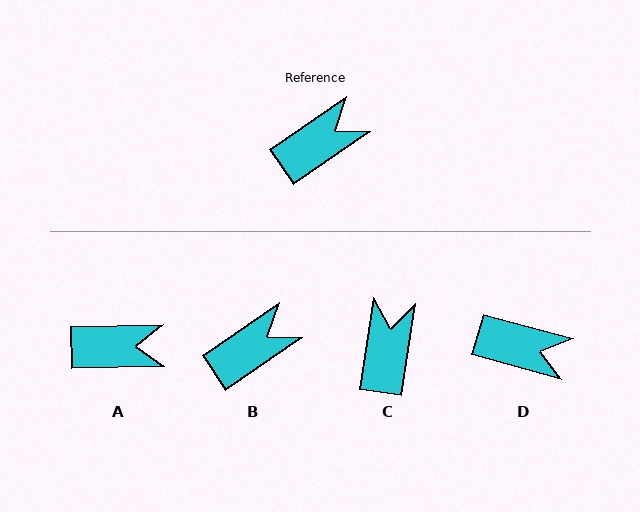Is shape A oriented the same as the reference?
No, it is off by about 33 degrees.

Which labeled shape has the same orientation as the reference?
B.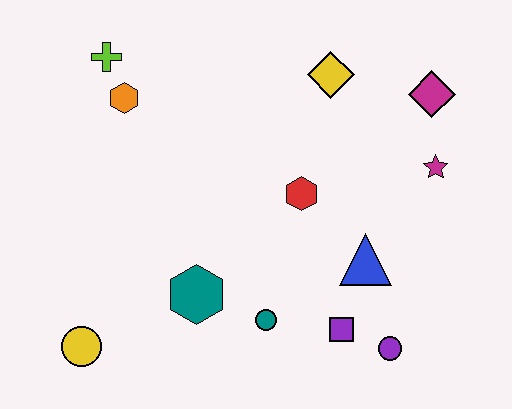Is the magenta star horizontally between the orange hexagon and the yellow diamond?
No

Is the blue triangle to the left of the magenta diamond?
Yes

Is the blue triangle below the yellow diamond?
Yes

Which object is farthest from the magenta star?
The yellow circle is farthest from the magenta star.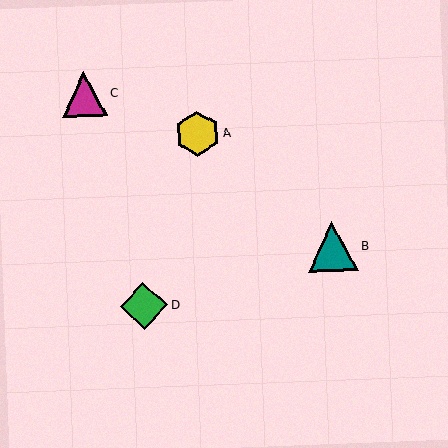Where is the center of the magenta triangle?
The center of the magenta triangle is at (84, 94).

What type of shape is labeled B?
Shape B is a teal triangle.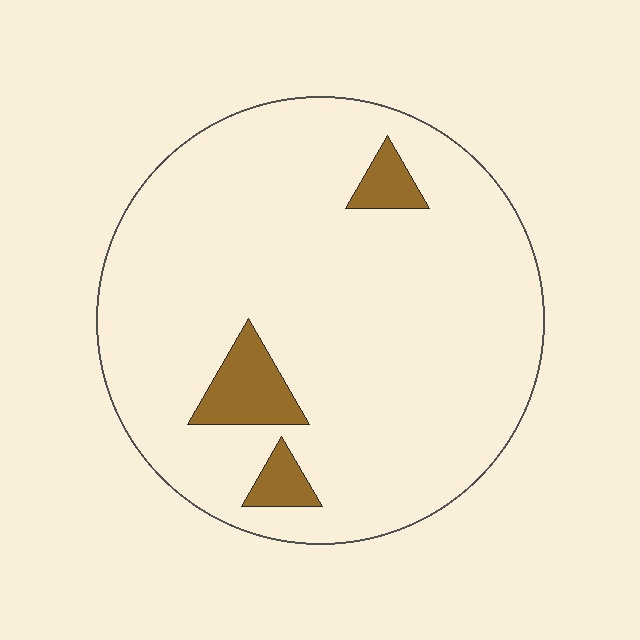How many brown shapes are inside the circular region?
3.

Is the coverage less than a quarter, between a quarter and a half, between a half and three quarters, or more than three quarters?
Less than a quarter.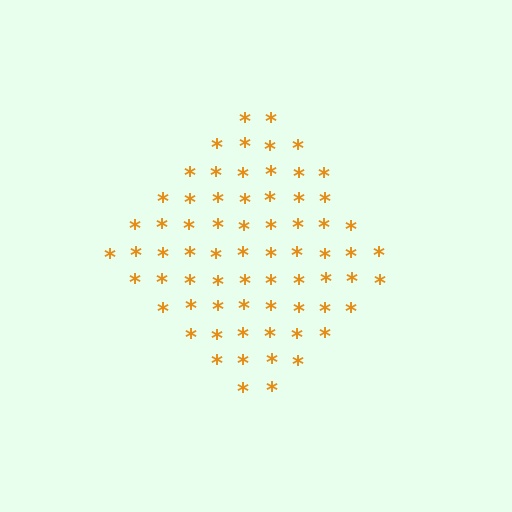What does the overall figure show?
The overall figure shows a diamond.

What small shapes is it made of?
It is made of small asterisks.